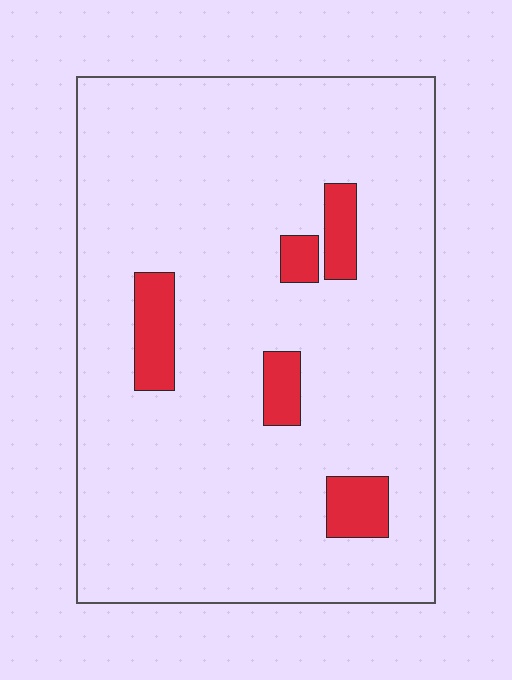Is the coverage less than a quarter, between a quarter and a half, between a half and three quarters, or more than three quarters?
Less than a quarter.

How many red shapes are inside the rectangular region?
5.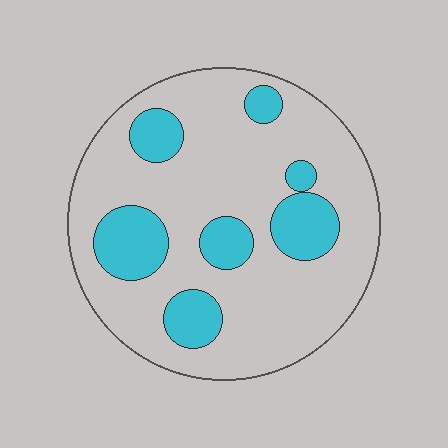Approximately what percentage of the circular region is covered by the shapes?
Approximately 25%.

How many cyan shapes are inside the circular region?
7.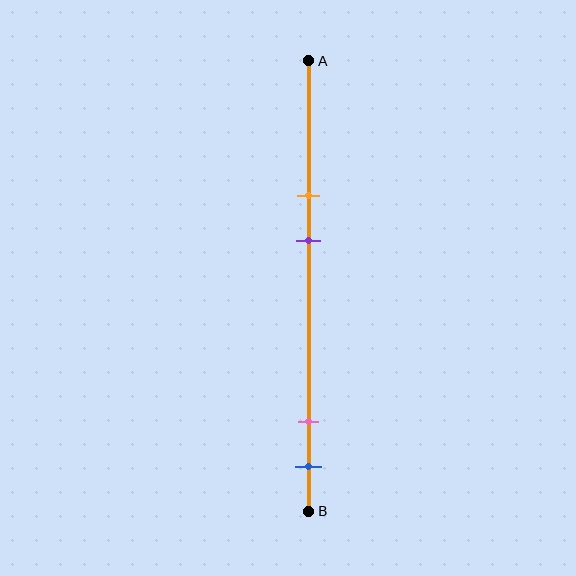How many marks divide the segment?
There are 4 marks dividing the segment.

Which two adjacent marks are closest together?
The pink and blue marks are the closest adjacent pair.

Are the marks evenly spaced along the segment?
No, the marks are not evenly spaced.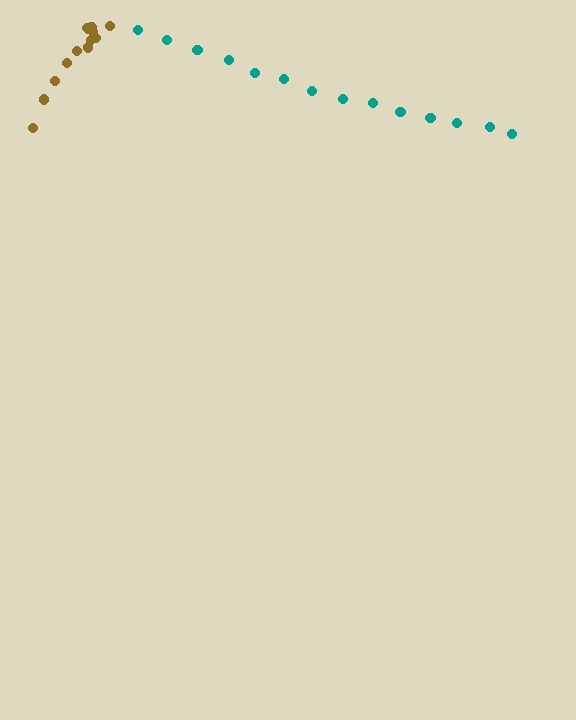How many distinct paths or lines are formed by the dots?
There are 2 distinct paths.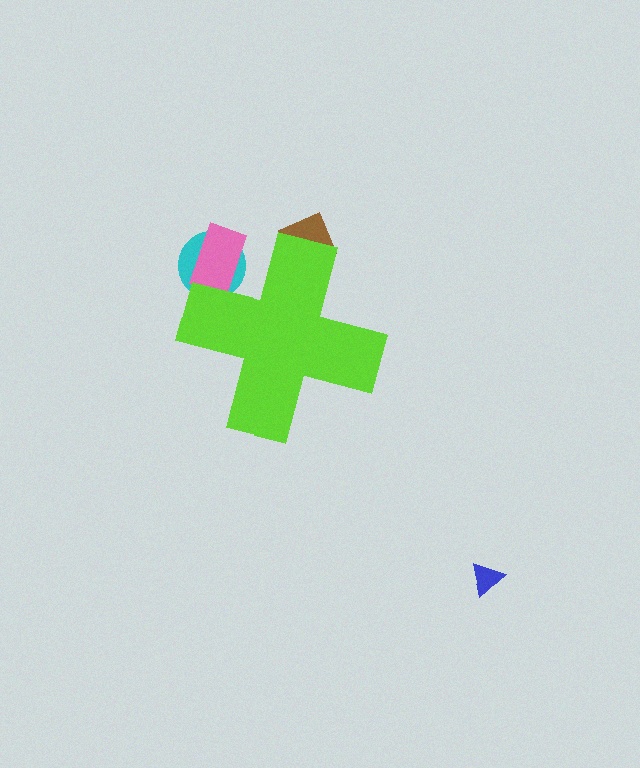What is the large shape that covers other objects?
A lime cross.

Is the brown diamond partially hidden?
Yes, the brown diamond is partially hidden behind the lime cross.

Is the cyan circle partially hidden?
Yes, the cyan circle is partially hidden behind the lime cross.